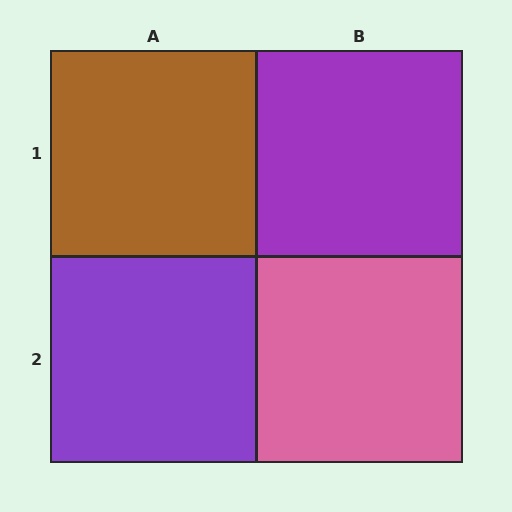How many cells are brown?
1 cell is brown.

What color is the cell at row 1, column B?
Purple.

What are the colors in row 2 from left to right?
Purple, pink.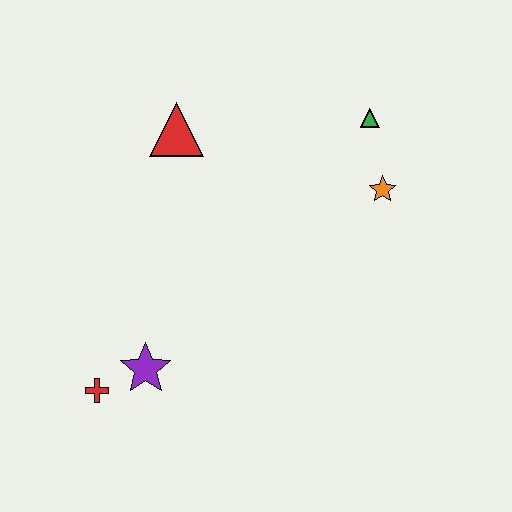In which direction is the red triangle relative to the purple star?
The red triangle is above the purple star.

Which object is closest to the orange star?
The green triangle is closest to the orange star.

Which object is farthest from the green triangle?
The red cross is farthest from the green triangle.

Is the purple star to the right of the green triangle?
No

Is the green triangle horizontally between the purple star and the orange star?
Yes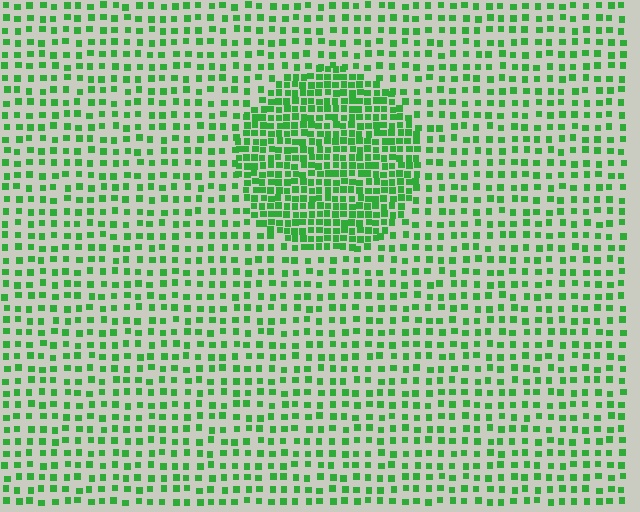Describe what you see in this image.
The image contains small green elements arranged at two different densities. A circle-shaped region is visible where the elements are more densely packed than the surrounding area.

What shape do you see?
I see a circle.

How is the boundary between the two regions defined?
The boundary is defined by a change in element density (approximately 2.2x ratio). All elements are the same color, size, and shape.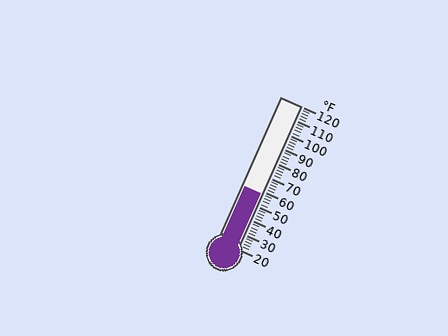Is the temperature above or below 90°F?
The temperature is below 90°F.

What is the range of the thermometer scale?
The thermometer scale ranges from 20°F to 120°F.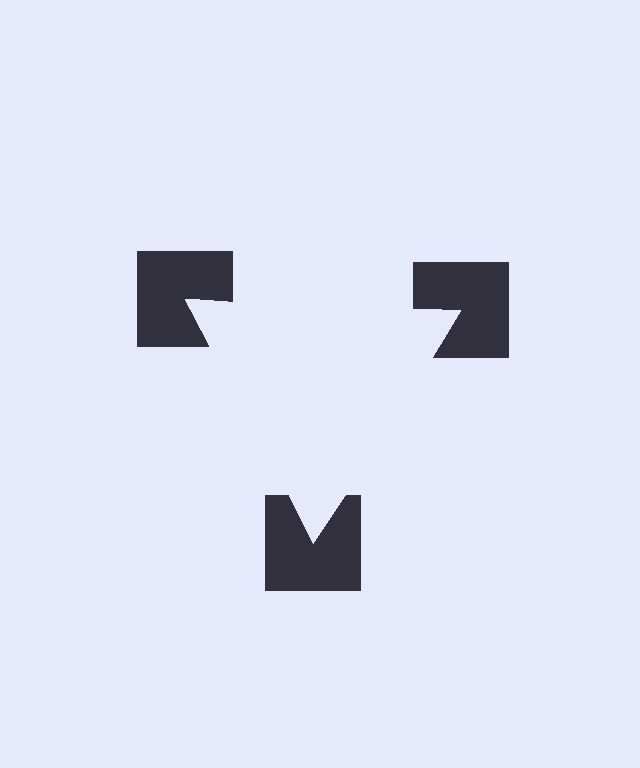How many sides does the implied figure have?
3 sides.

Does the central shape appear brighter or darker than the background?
It typically appears slightly brighter than the background, even though no actual brightness change is drawn.